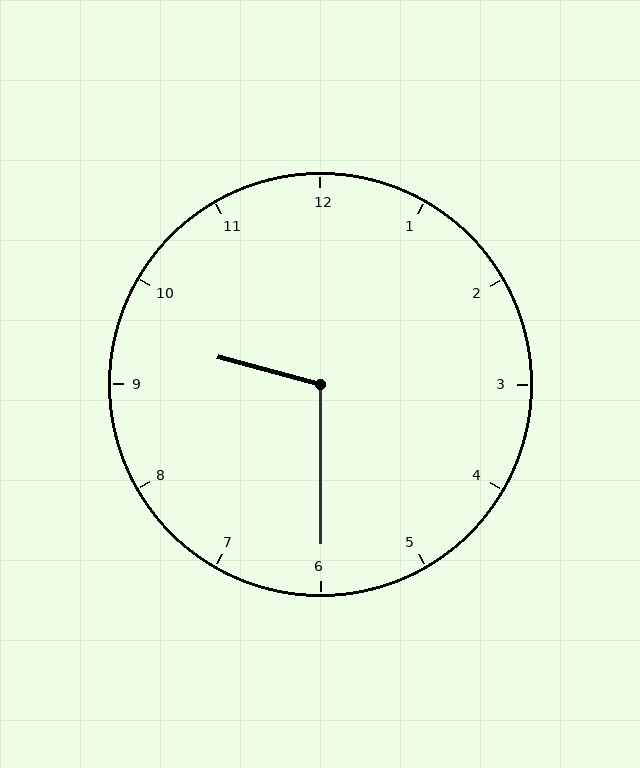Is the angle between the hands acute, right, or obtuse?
It is obtuse.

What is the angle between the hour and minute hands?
Approximately 105 degrees.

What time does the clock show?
9:30.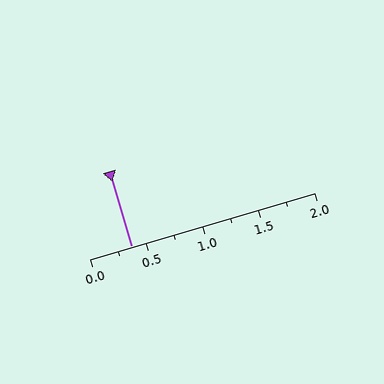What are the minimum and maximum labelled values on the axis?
The axis runs from 0.0 to 2.0.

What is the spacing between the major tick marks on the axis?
The major ticks are spaced 0.5 apart.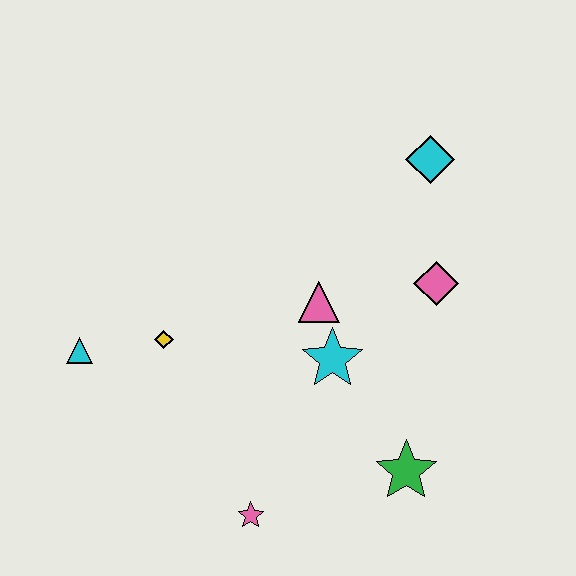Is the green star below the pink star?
No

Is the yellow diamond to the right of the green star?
No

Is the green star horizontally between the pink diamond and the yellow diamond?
Yes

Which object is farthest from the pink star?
The cyan diamond is farthest from the pink star.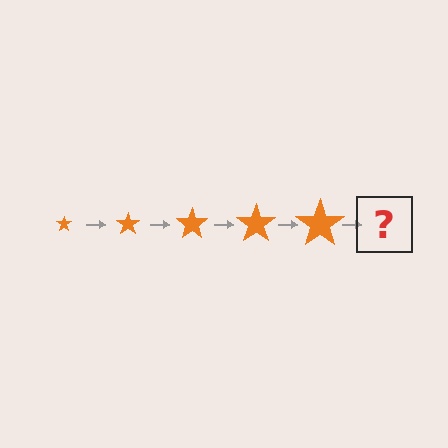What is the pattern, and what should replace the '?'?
The pattern is that the star gets progressively larger each step. The '?' should be an orange star, larger than the previous one.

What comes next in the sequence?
The next element should be an orange star, larger than the previous one.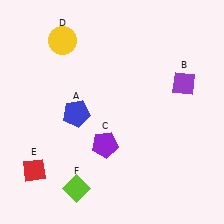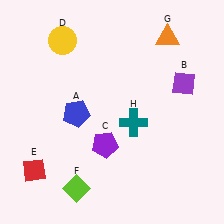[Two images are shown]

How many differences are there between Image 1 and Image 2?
There are 2 differences between the two images.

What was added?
An orange triangle (G), a teal cross (H) were added in Image 2.